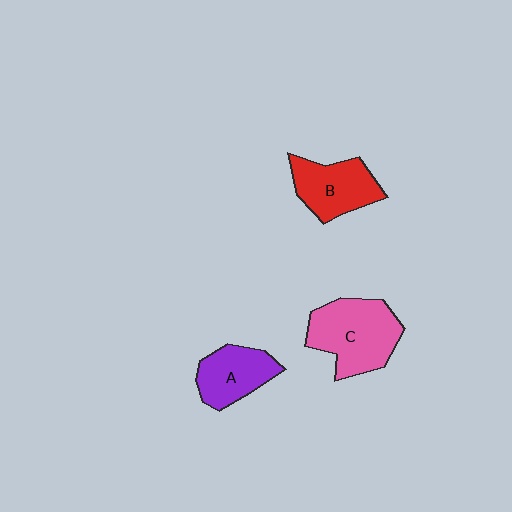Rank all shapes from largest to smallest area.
From largest to smallest: C (pink), B (red), A (purple).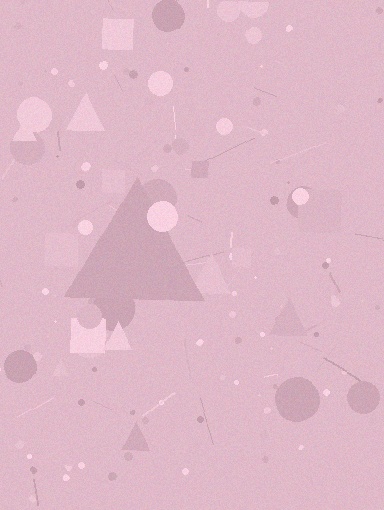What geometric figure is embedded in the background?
A triangle is embedded in the background.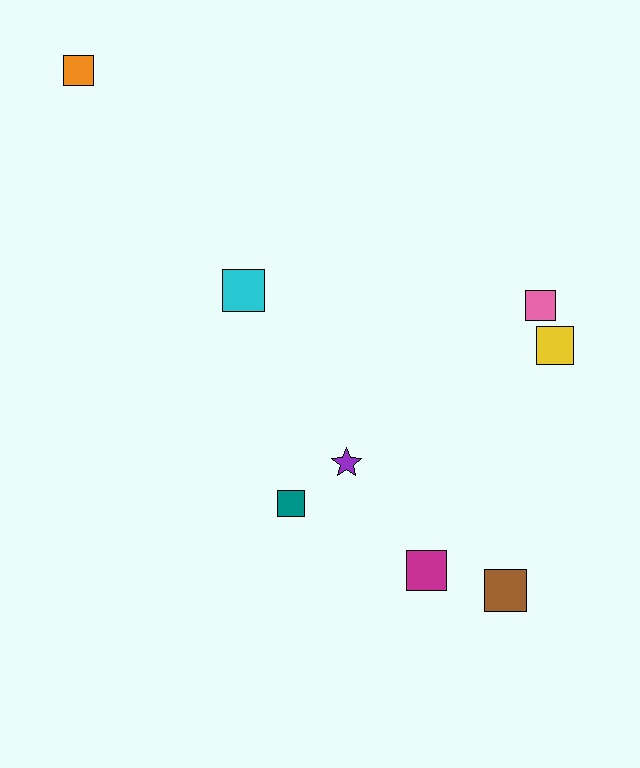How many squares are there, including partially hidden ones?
There are 7 squares.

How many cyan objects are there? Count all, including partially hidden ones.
There is 1 cyan object.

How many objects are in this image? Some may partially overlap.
There are 8 objects.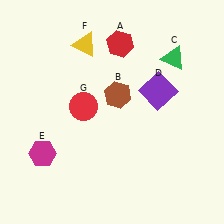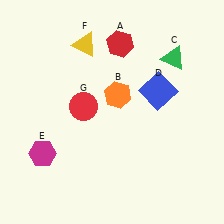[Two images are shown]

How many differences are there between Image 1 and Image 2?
There are 2 differences between the two images.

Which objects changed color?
B changed from brown to orange. D changed from purple to blue.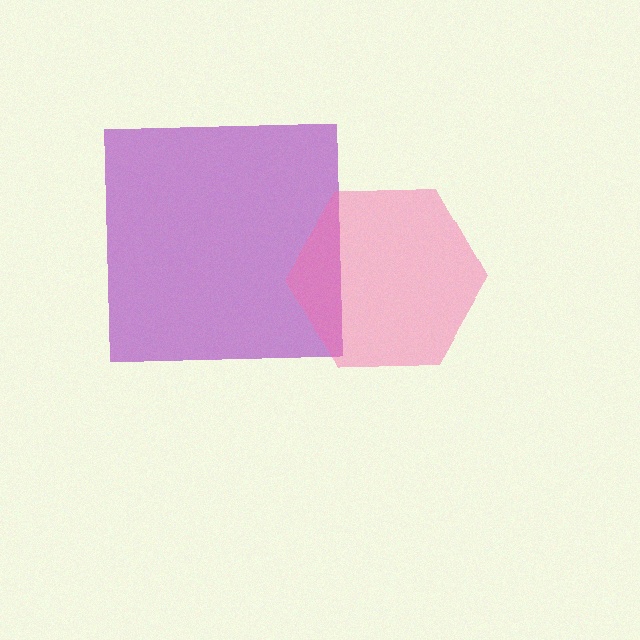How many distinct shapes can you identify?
There are 2 distinct shapes: a purple square, a pink hexagon.